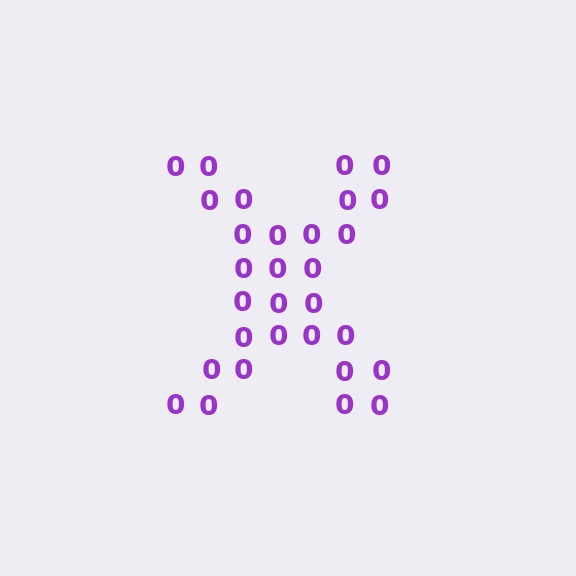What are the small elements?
The small elements are digit 0's.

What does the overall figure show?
The overall figure shows the letter X.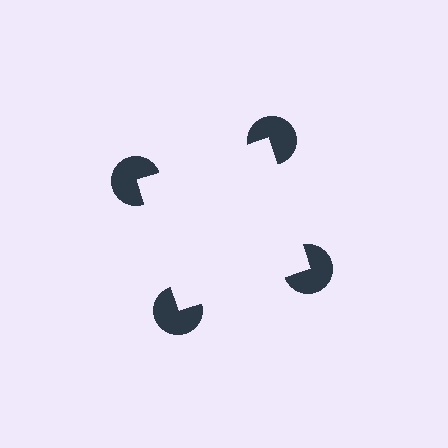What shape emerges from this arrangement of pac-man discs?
An illusory square — its edges are inferred from the aligned wedge cuts in the pac-man discs, not physically drawn.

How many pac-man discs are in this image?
There are 4 — one at each vertex of the illusory square.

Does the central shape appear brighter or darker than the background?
It typically appears slightly brighter than the background, even though no actual brightness change is drawn.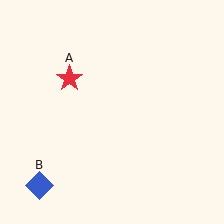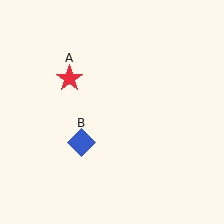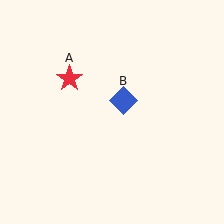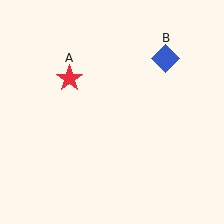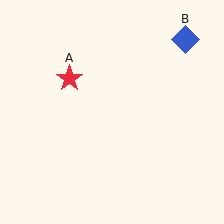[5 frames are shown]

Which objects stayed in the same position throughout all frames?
Red star (object A) remained stationary.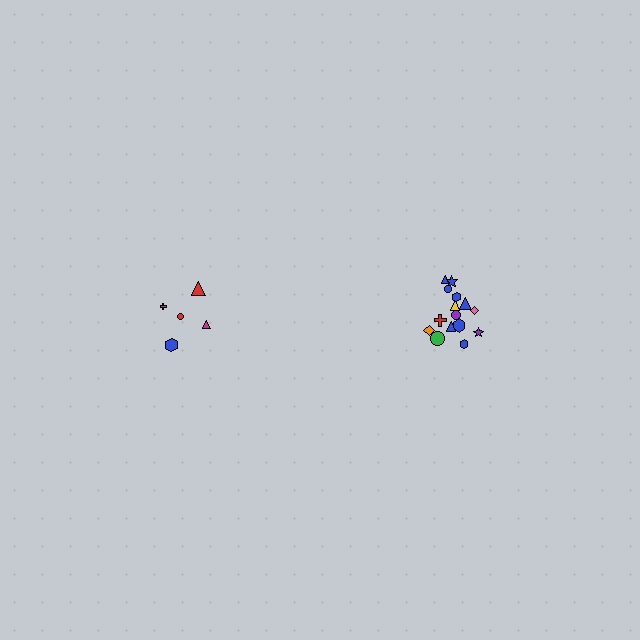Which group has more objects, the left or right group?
The right group.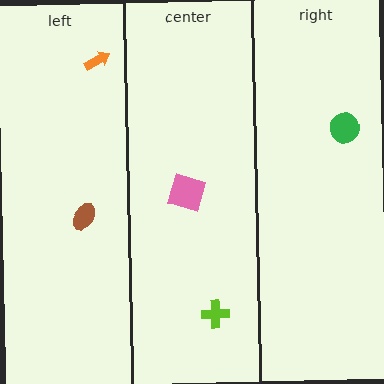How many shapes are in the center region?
2.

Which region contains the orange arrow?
The left region.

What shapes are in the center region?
The lime cross, the pink square.